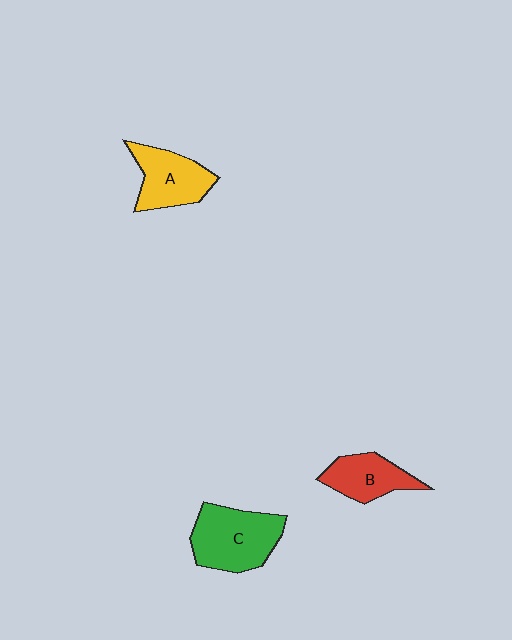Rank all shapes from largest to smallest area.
From largest to smallest: C (green), A (yellow), B (red).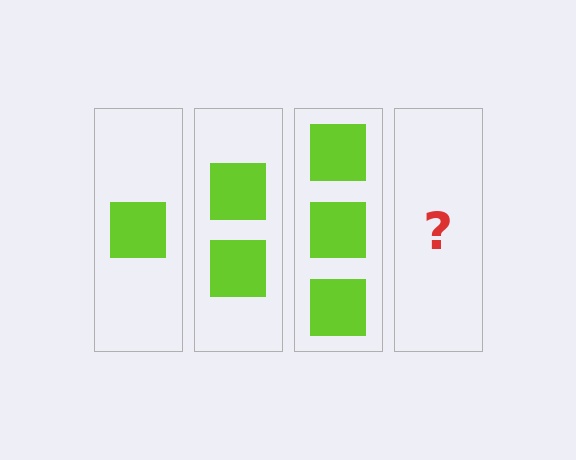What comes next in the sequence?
The next element should be 4 squares.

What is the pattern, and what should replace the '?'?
The pattern is that each step adds one more square. The '?' should be 4 squares.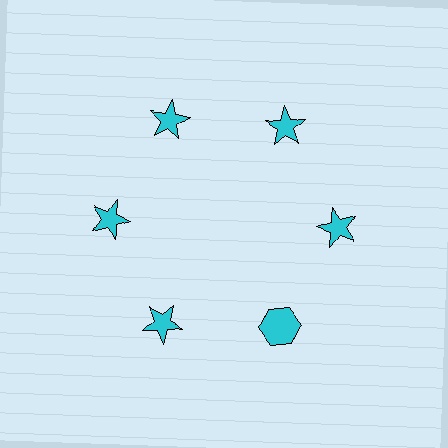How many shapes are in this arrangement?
There are 6 shapes arranged in a ring pattern.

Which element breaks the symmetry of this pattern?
The cyan hexagon at roughly the 5 o'clock position breaks the symmetry. All other shapes are cyan stars.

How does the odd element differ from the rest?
It has a different shape: hexagon instead of star.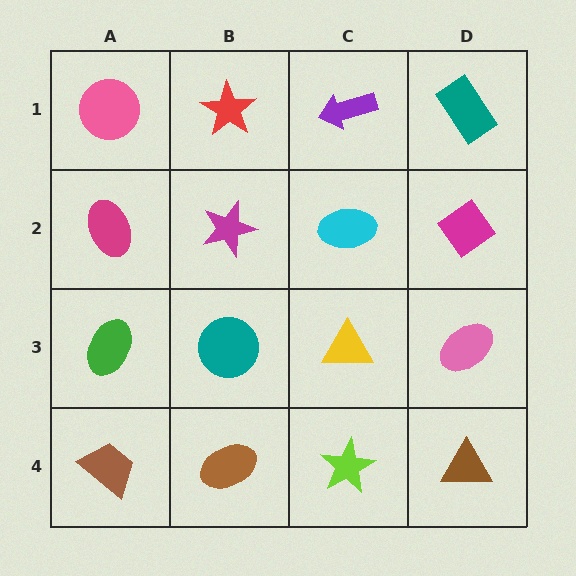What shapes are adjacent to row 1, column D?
A magenta diamond (row 2, column D), a purple arrow (row 1, column C).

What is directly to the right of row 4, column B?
A lime star.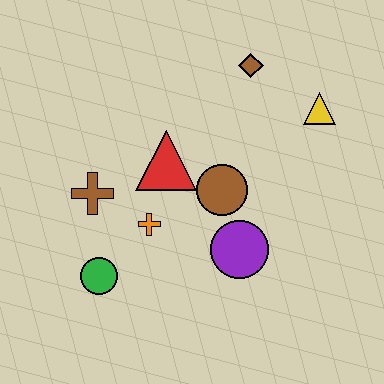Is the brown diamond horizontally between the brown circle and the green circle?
No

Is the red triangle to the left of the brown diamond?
Yes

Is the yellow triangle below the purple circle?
No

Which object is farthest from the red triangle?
The yellow triangle is farthest from the red triangle.